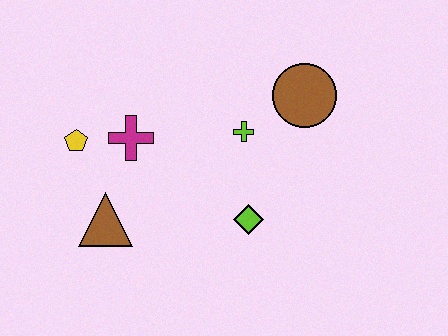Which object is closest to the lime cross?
The brown circle is closest to the lime cross.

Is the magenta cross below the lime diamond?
No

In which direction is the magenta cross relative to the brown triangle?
The magenta cross is above the brown triangle.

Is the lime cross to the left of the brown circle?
Yes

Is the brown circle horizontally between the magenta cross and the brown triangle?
No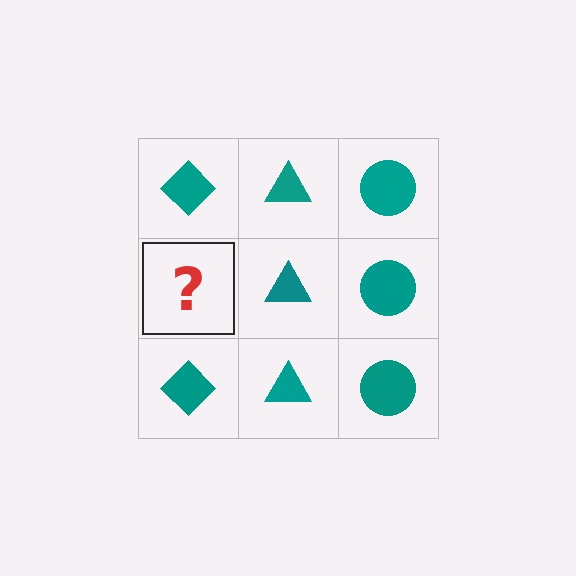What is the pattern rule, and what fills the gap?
The rule is that each column has a consistent shape. The gap should be filled with a teal diamond.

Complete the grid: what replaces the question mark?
The question mark should be replaced with a teal diamond.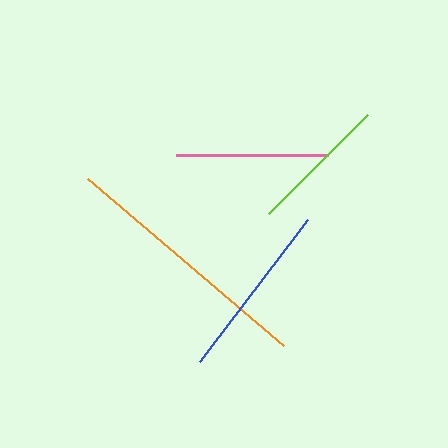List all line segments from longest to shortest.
From longest to shortest: orange, blue, pink, lime.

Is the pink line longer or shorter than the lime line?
The pink line is longer than the lime line.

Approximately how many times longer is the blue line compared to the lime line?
The blue line is approximately 1.3 times the length of the lime line.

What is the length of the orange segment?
The orange segment is approximately 258 pixels long.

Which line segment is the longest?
The orange line is the longest at approximately 258 pixels.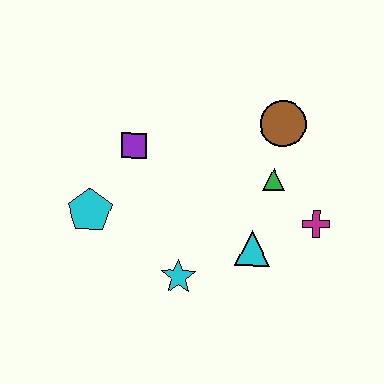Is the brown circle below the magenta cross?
No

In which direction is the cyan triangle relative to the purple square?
The cyan triangle is to the right of the purple square.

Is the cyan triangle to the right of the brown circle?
No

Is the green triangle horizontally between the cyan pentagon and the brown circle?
Yes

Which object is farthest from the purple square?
The magenta cross is farthest from the purple square.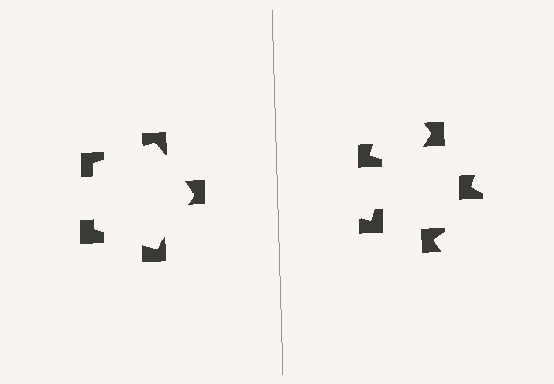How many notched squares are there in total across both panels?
10 — 5 on each side.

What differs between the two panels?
The notched squares are positioned identically on both sides; only the wedge orientations differ. On the left they align to a pentagon; on the right they are misaligned.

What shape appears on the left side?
An illusory pentagon.